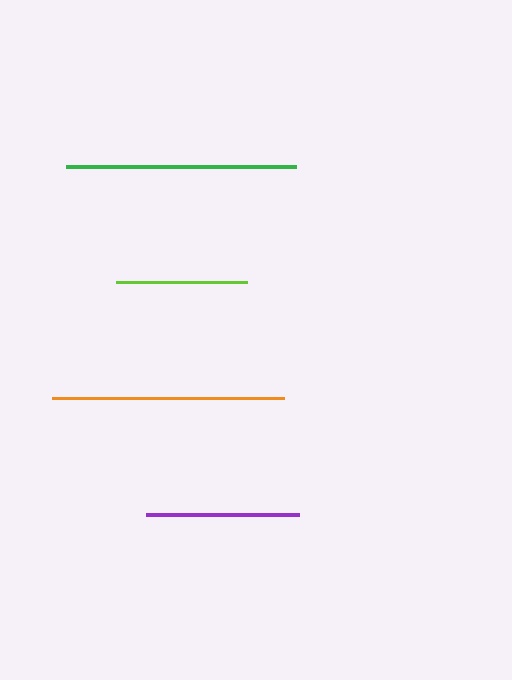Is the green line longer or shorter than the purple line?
The green line is longer than the purple line.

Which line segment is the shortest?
The lime line is the shortest at approximately 131 pixels.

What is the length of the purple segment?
The purple segment is approximately 154 pixels long.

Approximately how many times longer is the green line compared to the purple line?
The green line is approximately 1.5 times the length of the purple line.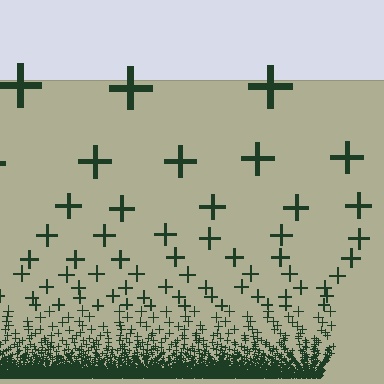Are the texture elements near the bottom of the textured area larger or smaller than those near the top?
Smaller. The gradient is inverted — elements near the bottom are smaller and denser.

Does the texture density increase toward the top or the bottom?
Density increases toward the bottom.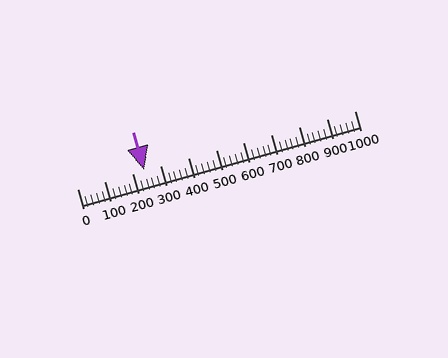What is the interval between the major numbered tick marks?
The major tick marks are spaced 100 units apart.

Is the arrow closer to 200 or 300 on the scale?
The arrow is closer to 200.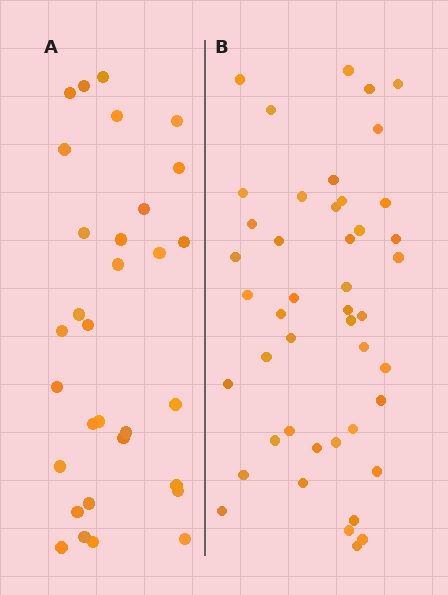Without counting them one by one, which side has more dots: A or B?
Region B (the right region) has more dots.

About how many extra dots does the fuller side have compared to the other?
Region B has approximately 15 more dots than region A.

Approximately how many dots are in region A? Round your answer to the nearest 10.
About 30 dots. (The exact count is 31, which rounds to 30.)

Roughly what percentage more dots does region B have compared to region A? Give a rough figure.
About 45% more.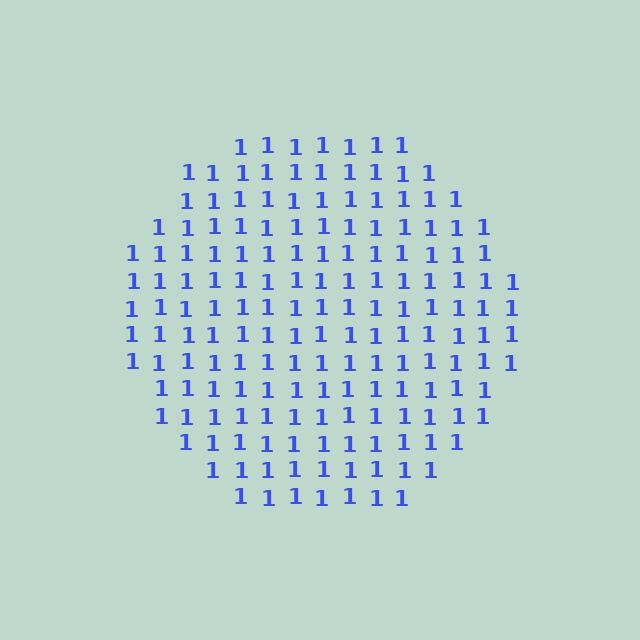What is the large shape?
The large shape is a circle.